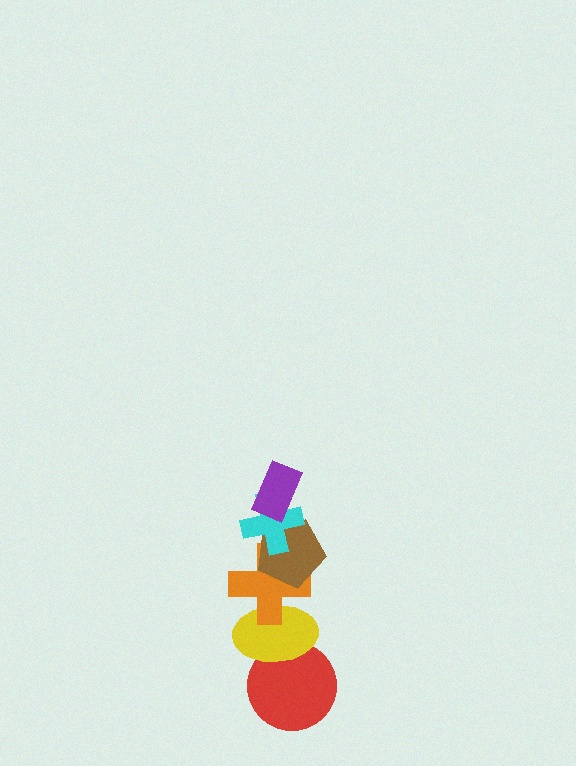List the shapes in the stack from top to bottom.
From top to bottom: the purple rectangle, the cyan cross, the brown pentagon, the orange cross, the yellow ellipse, the red circle.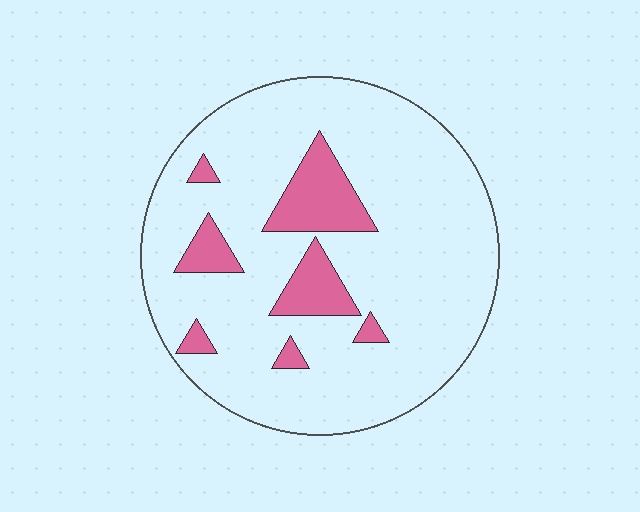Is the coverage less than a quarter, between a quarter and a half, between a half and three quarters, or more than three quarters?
Less than a quarter.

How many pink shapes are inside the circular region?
7.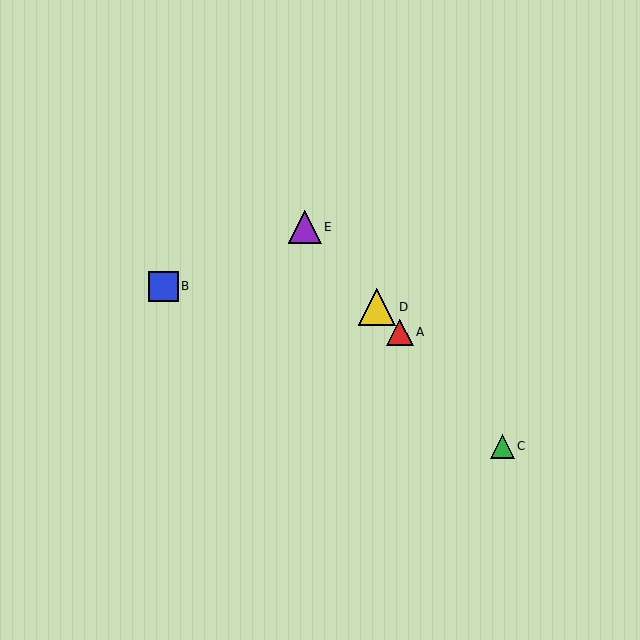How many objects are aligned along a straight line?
4 objects (A, C, D, E) are aligned along a straight line.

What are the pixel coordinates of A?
Object A is at (400, 333).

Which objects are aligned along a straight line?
Objects A, C, D, E are aligned along a straight line.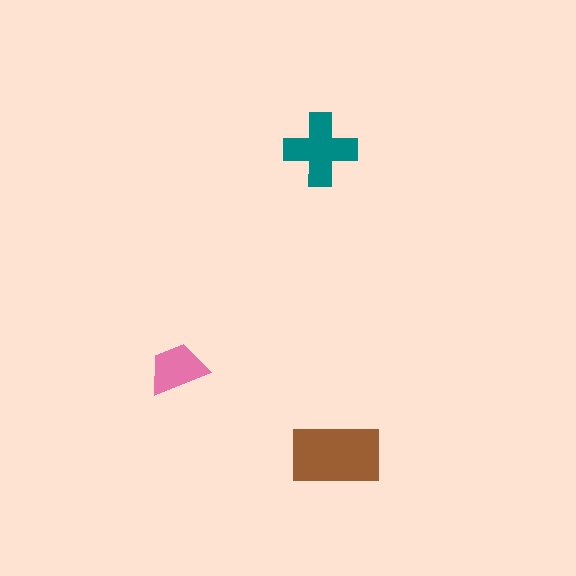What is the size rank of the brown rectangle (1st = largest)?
1st.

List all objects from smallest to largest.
The pink trapezoid, the teal cross, the brown rectangle.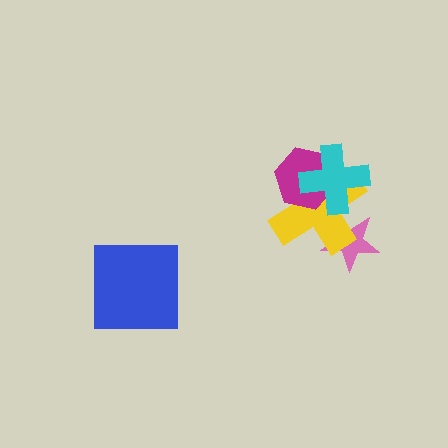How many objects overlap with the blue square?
0 objects overlap with the blue square.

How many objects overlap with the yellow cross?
3 objects overlap with the yellow cross.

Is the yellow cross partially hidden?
Yes, it is partially covered by another shape.